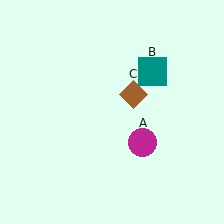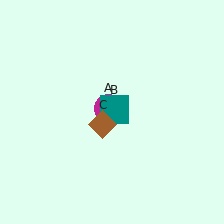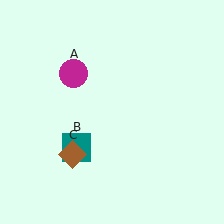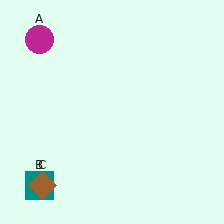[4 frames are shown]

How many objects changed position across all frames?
3 objects changed position: magenta circle (object A), teal square (object B), brown diamond (object C).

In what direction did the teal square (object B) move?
The teal square (object B) moved down and to the left.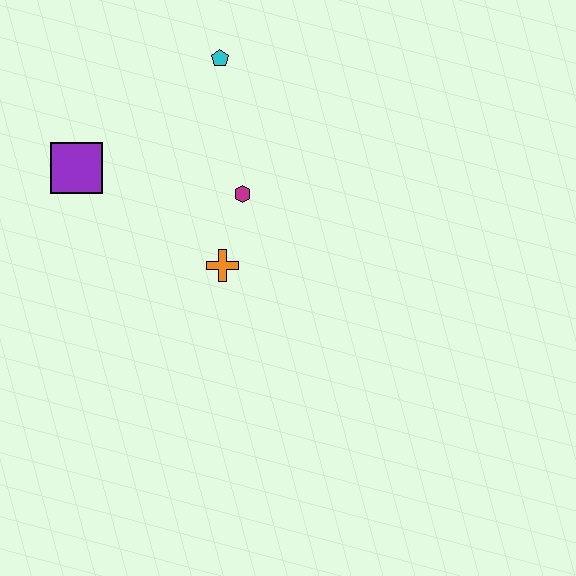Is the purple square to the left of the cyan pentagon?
Yes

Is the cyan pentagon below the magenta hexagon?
No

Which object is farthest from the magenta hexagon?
The purple square is farthest from the magenta hexagon.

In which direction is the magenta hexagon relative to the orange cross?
The magenta hexagon is above the orange cross.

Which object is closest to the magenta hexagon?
The orange cross is closest to the magenta hexagon.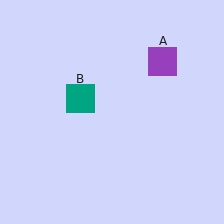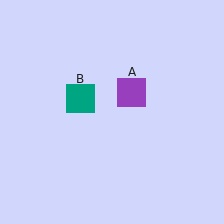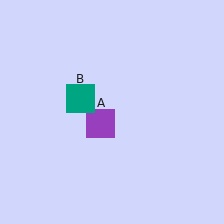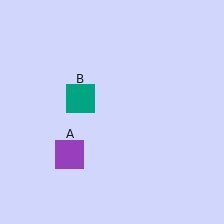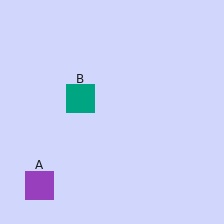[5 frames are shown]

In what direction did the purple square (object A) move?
The purple square (object A) moved down and to the left.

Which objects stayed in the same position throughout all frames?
Teal square (object B) remained stationary.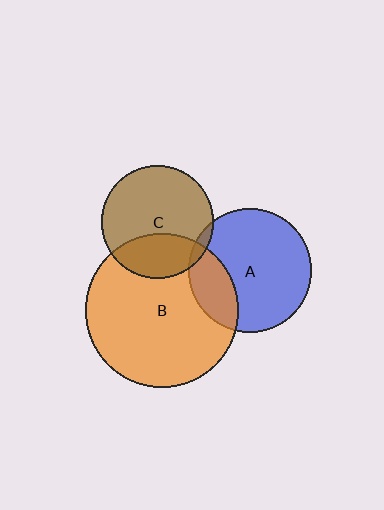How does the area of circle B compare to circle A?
Approximately 1.6 times.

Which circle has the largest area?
Circle B (orange).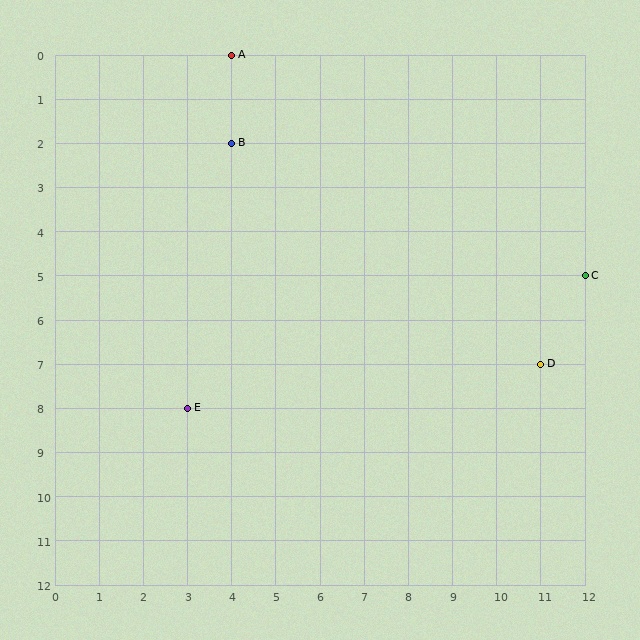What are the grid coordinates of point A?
Point A is at grid coordinates (4, 0).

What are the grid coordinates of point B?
Point B is at grid coordinates (4, 2).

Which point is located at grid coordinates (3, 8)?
Point E is at (3, 8).